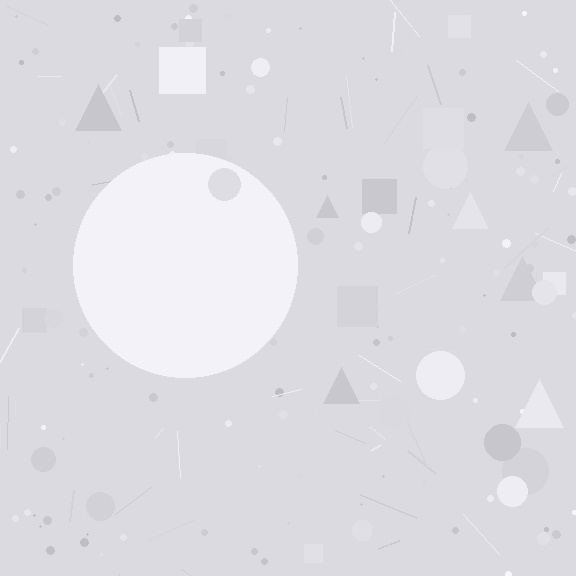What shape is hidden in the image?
A circle is hidden in the image.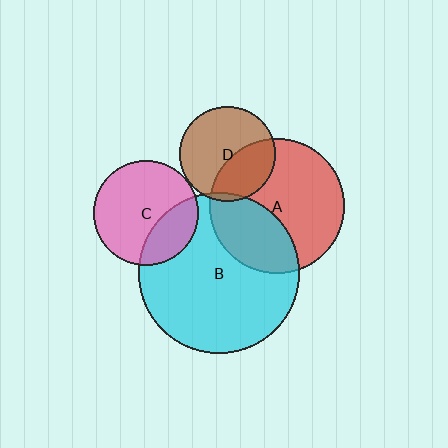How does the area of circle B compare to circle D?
Approximately 2.9 times.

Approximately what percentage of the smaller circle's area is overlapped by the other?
Approximately 35%.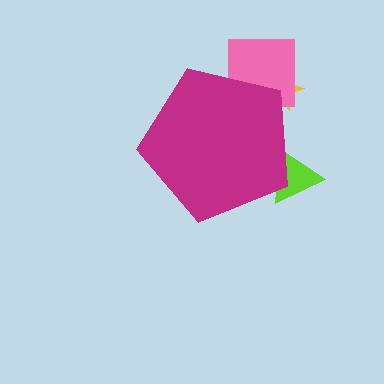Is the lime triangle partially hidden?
Yes, the lime triangle is partially hidden behind the magenta pentagon.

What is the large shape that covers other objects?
A magenta pentagon.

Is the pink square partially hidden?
Yes, the pink square is partially hidden behind the magenta pentagon.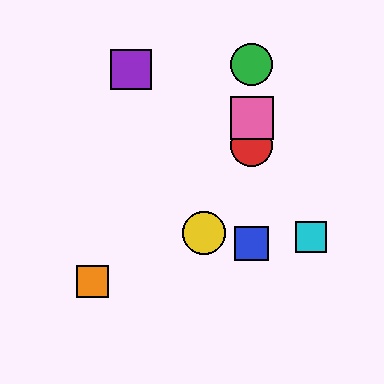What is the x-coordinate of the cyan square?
The cyan square is at x≈311.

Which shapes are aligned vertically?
The red circle, the blue square, the green circle, the pink square are aligned vertically.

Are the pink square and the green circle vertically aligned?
Yes, both are at x≈252.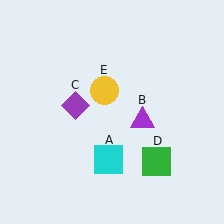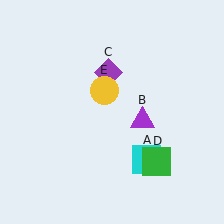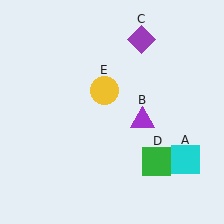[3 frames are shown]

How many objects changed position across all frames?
2 objects changed position: cyan square (object A), purple diamond (object C).